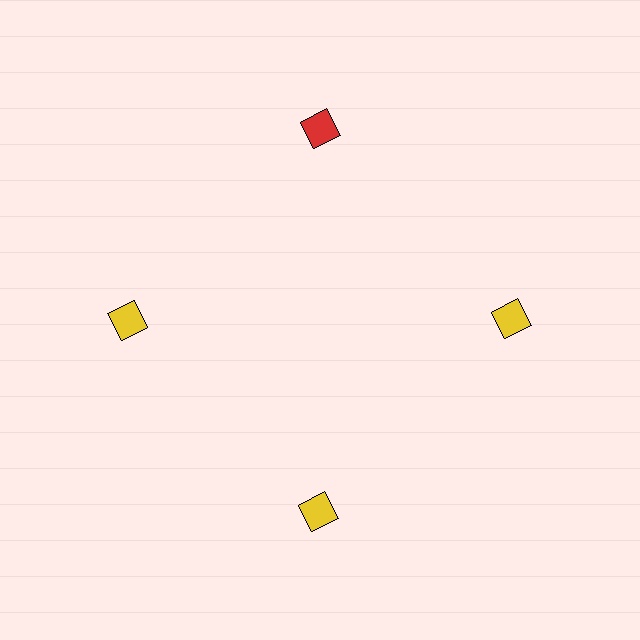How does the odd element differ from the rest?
It has a different color: red instead of yellow.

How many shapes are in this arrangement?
There are 4 shapes arranged in a ring pattern.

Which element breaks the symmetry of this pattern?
The red diamond at roughly the 12 o'clock position breaks the symmetry. All other shapes are yellow diamonds.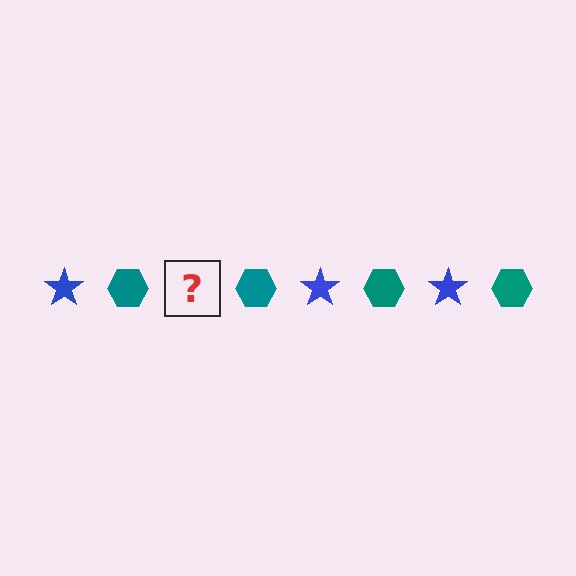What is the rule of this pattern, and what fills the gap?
The rule is that the pattern alternates between blue star and teal hexagon. The gap should be filled with a blue star.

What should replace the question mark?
The question mark should be replaced with a blue star.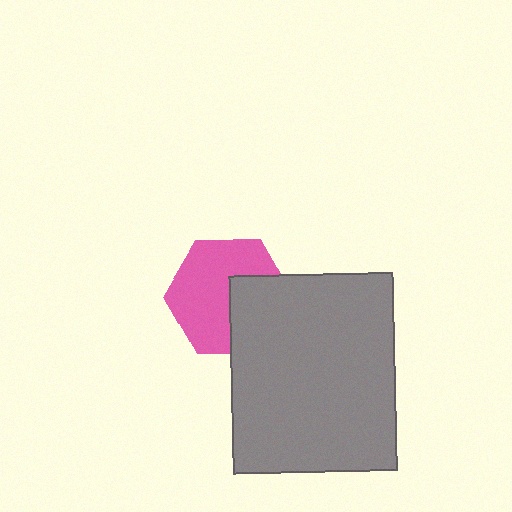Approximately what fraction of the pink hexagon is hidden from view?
Roughly 36% of the pink hexagon is hidden behind the gray rectangle.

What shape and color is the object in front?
The object in front is a gray rectangle.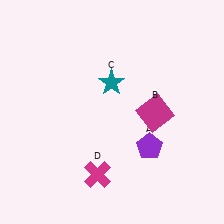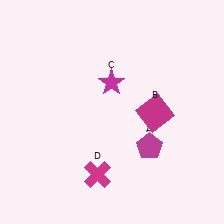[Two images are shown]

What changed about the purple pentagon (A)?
In Image 1, A is purple. In Image 2, it changed to magenta.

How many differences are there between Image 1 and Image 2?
There are 2 differences between the two images.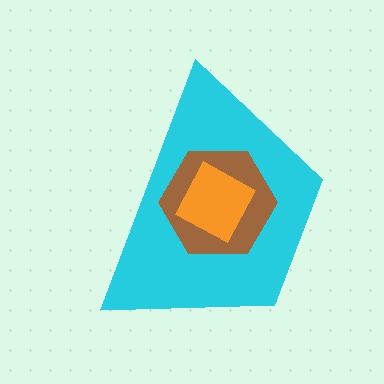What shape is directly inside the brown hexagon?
The orange square.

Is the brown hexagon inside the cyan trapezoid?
Yes.